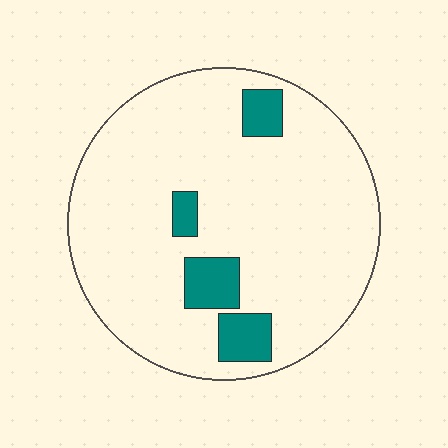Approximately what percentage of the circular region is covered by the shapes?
Approximately 10%.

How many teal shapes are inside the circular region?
4.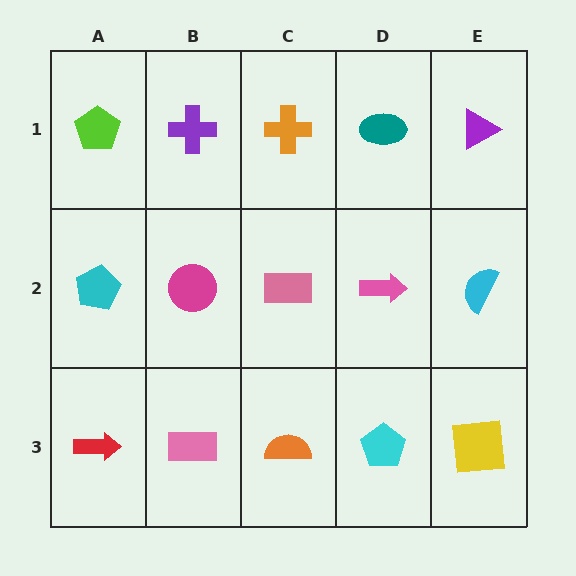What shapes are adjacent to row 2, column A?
A lime pentagon (row 1, column A), a red arrow (row 3, column A), a magenta circle (row 2, column B).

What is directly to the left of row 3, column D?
An orange semicircle.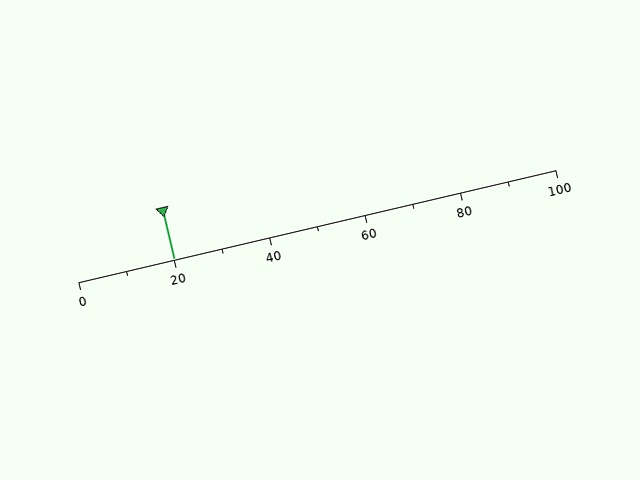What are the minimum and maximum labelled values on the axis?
The axis runs from 0 to 100.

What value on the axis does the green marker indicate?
The marker indicates approximately 20.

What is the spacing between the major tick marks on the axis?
The major ticks are spaced 20 apart.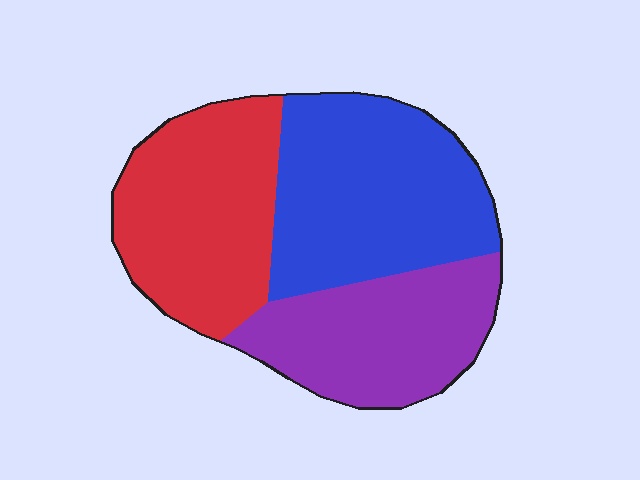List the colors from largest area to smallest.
From largest to smallest: blue, red, purple.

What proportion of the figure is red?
Red takes up about one third (1/3) of the figure.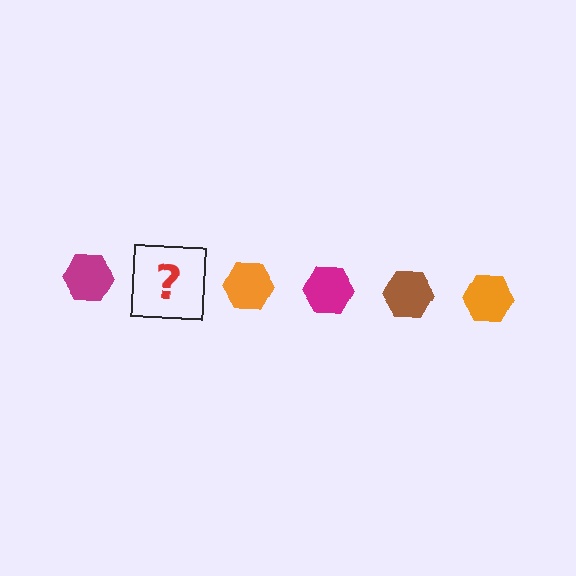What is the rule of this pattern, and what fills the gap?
The rule is that the pattern cycles through magenta, brown, orange hexagons. The gap should be filled with a brown hexagon.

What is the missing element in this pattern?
The missing element is a brown hexagon.